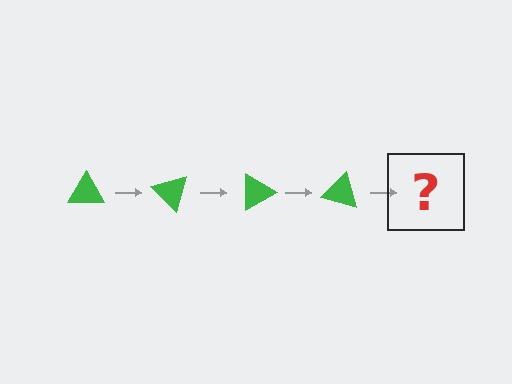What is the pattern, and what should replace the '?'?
The pattern is that the triangle rotates 45 degrees each step. The '?' should be a green triangle rotated 180 degrees.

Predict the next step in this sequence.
The next step is a green triangle rotated 180 degrees.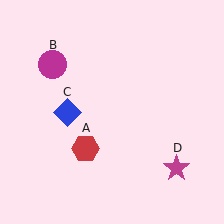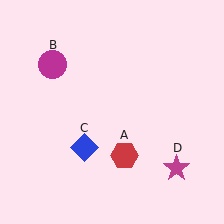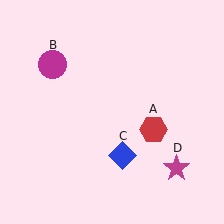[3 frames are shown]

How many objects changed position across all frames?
2 objects changed position: red hexagon (object A), blue diamond (object C).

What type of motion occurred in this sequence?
The red hexagon (object A), blue diamond (object C) rotated counterclockwise around the center of the scene.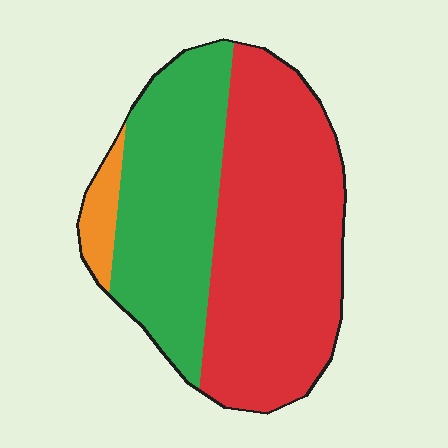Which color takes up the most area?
Red, at roughly 55%.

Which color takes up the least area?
Orange, at roughly 5%.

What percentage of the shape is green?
Green takes up about three eighths (3/8) of the shape.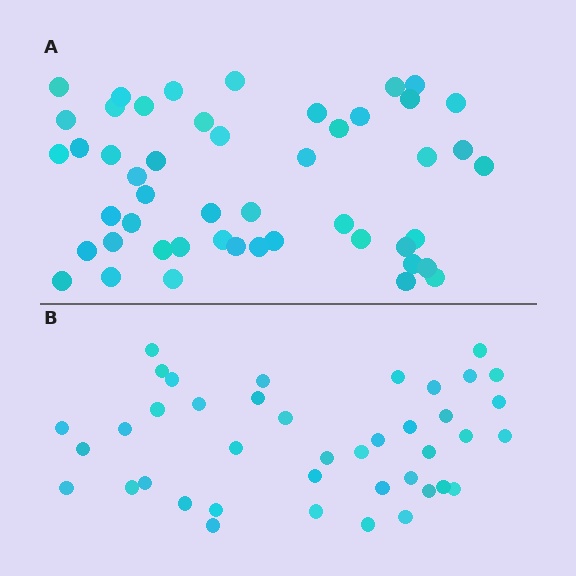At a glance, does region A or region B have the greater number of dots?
Region A (the top region) has more dots.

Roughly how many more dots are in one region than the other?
Region A has roughly 8 or so more dots than region B.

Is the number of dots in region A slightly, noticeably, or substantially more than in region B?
Region A has only slightly more — the two regions are fairly close. The ratio is roughly 1.2 to 1.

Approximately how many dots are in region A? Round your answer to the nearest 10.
About 50 dots. (The exact count is 49, which rounds to 50.)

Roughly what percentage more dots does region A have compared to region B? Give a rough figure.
About 20% more.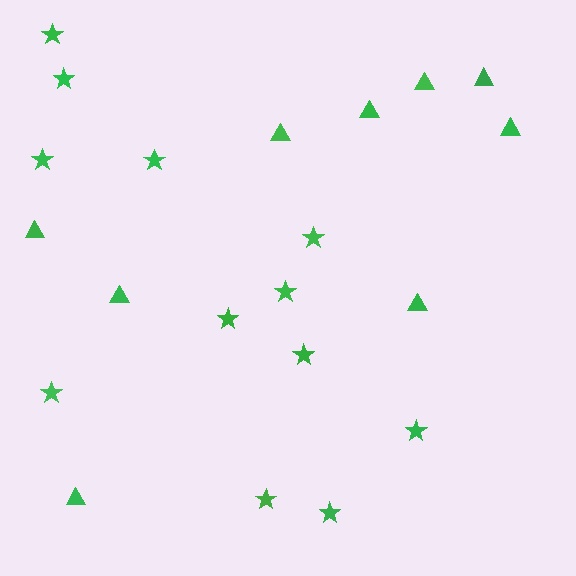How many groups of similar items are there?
There are 2 groups: one group of triangles (9) and one group of stars (12).